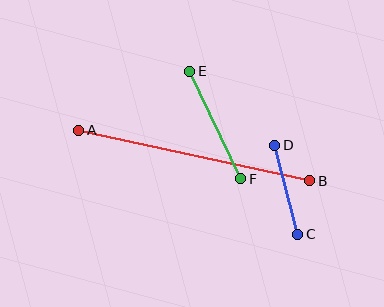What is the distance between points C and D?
The distance is approximately 92 pixels.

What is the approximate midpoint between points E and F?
The midpoint is at approximately (215, 125) pixels.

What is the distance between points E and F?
The distance is approximately 119 pixels.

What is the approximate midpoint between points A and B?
The midpoint is at approximately (194, 156) pixels.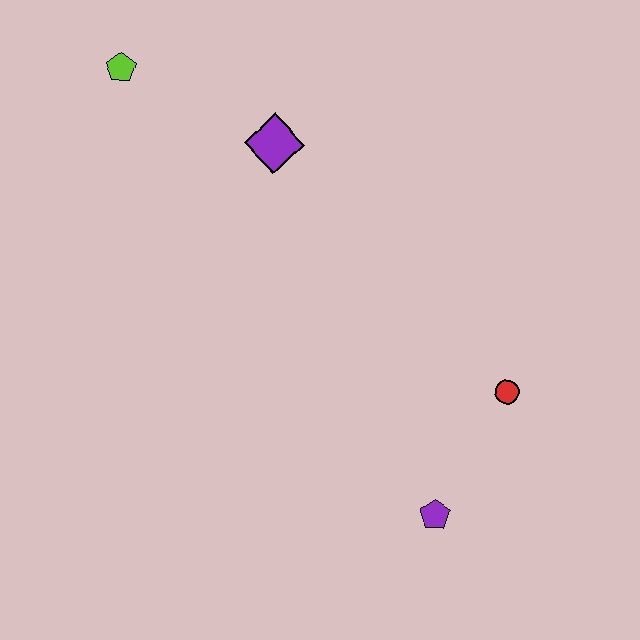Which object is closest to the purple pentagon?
The red circle is closest to the purple pentagon.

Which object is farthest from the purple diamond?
The purple pentagon is farthest from the purple diamond.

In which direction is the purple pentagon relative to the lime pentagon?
The purple pentagon is below the lime pentagon.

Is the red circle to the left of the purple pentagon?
No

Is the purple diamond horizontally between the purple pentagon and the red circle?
No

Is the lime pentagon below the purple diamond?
No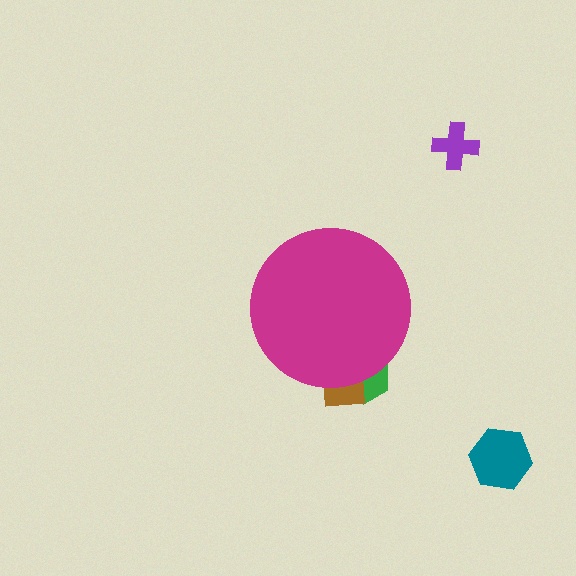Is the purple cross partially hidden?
No, the purple cross is fully visible.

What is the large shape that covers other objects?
A magenta circle.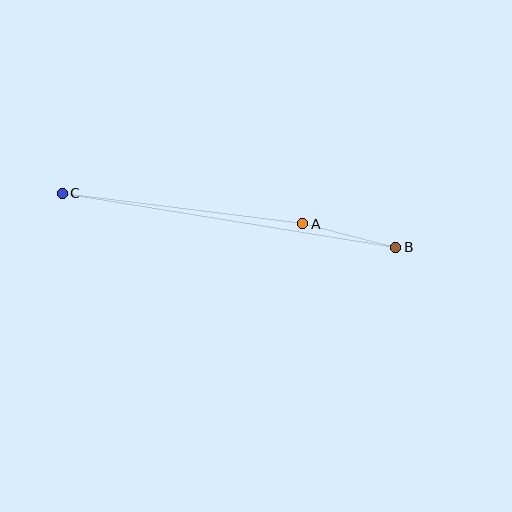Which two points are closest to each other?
Points A and B are closest to each other.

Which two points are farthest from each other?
Points B and C are farthest from each other.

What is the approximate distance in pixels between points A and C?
The distance between A and C is approximately 243 pixels.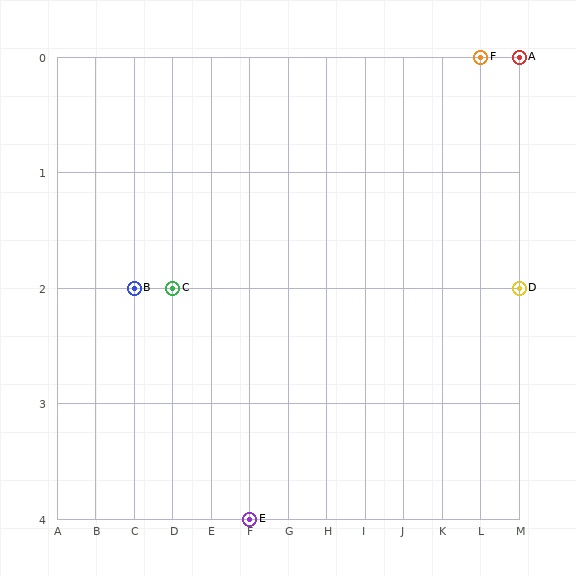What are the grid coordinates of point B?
Point B is at grid coordinates (C, 2).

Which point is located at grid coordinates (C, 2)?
Point B is at (C, 2).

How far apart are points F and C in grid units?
Points F and C are 8 columns and 2 rows apart (about 8.2 grid units diagonally).